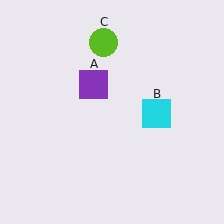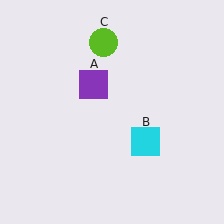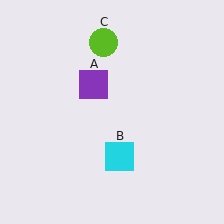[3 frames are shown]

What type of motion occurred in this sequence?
The cyan square (object B) rotated clockwise around the center of the scene.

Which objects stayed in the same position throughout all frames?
Purple square (object A) and lime circle (object C) remained stationary.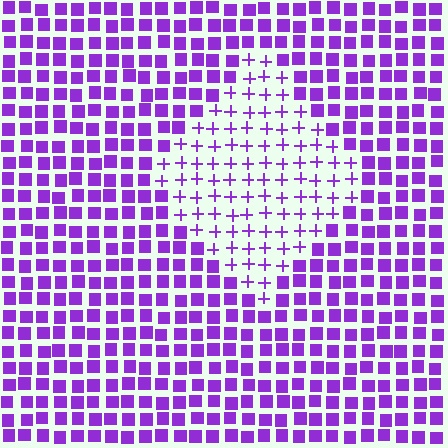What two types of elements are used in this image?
The image uses plus signs inside the diamond region and squares outside it.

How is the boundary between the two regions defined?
The boundary is defined by a change in element shape: plus signs inside vs. squares outside. All elements share the same color and spacing.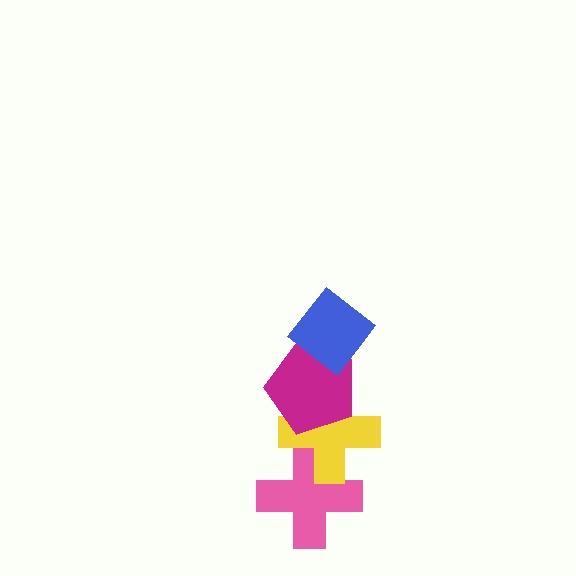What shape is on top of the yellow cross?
The magenta pentagon is on top of the yellow cross.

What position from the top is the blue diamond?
The blue diamond is 1st from the top.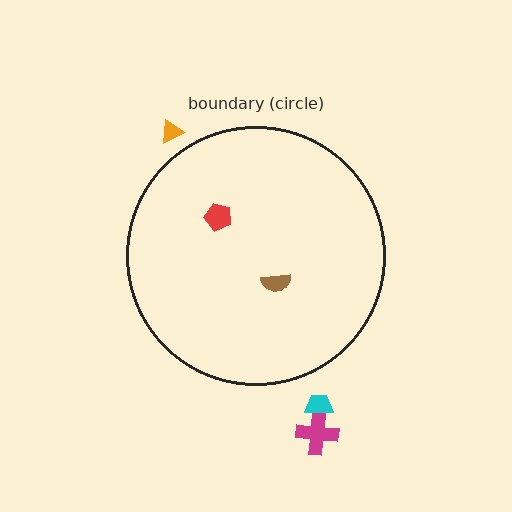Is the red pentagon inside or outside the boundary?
Inside.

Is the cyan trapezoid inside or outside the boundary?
Outside.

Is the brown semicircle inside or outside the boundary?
Inside.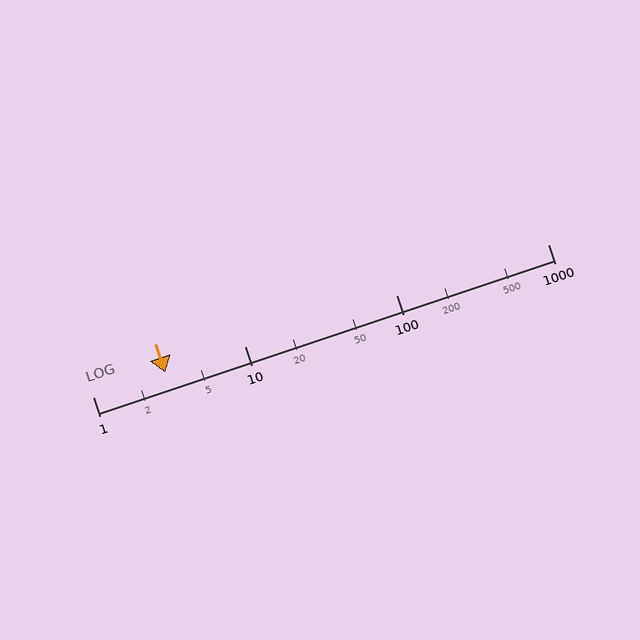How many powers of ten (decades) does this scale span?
The scale spans 3 decades, from 1 to 1000.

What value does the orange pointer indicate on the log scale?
The pointer indicates approximately 3.